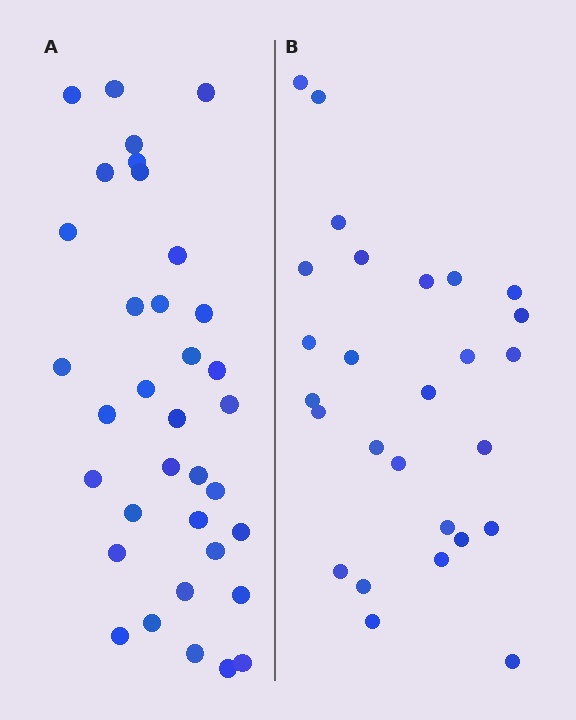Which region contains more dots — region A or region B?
Region A (the left region) has more dots.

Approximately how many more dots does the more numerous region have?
Region A has roughly 8 or so more dots than region B.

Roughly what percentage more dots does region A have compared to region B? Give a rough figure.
About 30% more.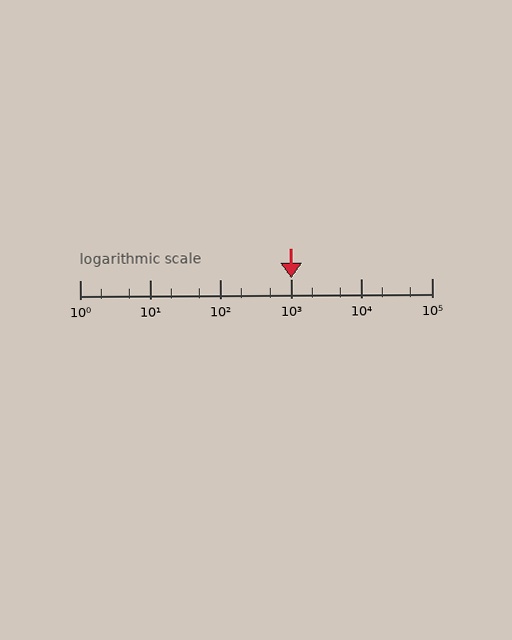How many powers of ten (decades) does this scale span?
The scale spans 5 decades, from 1 to 100000.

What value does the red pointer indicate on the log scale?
The pointer indicates approximately 1000.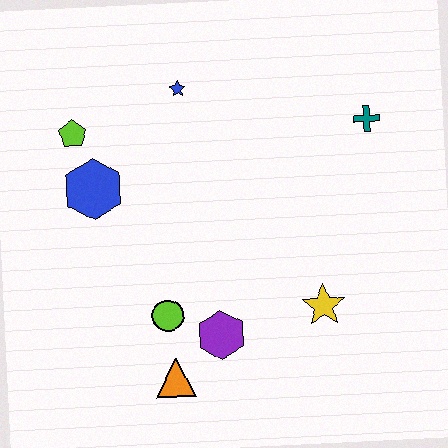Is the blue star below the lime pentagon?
No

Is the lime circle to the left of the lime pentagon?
No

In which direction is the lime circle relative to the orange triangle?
The lime circle is above the orange triangle.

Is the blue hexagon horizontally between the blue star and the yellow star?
No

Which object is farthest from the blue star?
The orange triangle is farthest from the blue star.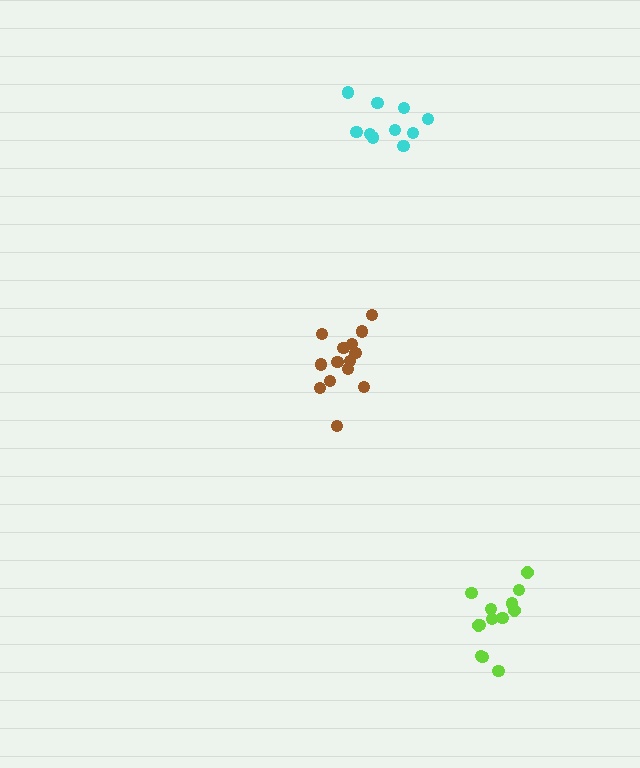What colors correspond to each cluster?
The clusters are colored: brown, cyan, lime.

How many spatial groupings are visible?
There are 3 spatial groupings.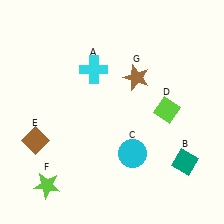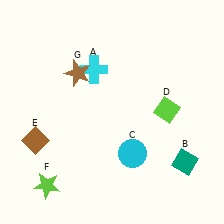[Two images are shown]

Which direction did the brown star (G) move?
The brown star (G) moved left.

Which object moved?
The brown star (G) moved left.